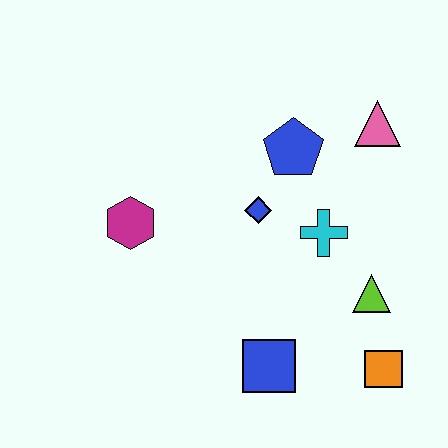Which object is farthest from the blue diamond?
The orange square is farthest from the blue diamond.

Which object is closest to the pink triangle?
The blue pentagon is closest to the pink triangle.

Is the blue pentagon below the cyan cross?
No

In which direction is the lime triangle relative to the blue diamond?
The lime triangle is to the right of the blue diamond.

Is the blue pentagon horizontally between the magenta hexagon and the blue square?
No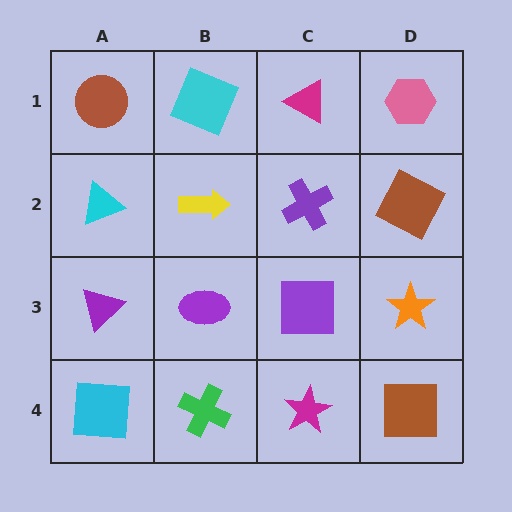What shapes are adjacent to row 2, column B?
A cyan square (row 1, column B), a purple ellipse (row 3, column B), a cyan triangle (row 2, column A), a purple cross (row 2, column C).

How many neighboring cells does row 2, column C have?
4.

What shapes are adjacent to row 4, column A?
A purple triangle (row 3, column A), a green cross (row 4, column B).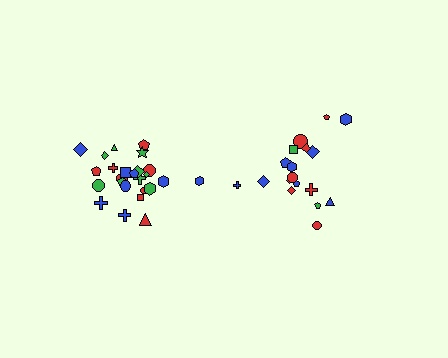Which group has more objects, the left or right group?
The left group.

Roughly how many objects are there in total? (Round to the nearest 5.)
Roughly 45 objects in total.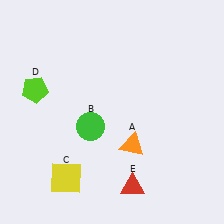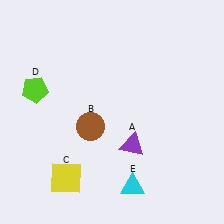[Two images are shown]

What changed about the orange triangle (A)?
In Image 1, A is orange. In Image 2, it changed to purple.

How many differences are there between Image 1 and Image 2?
There are 3 differences between the two images.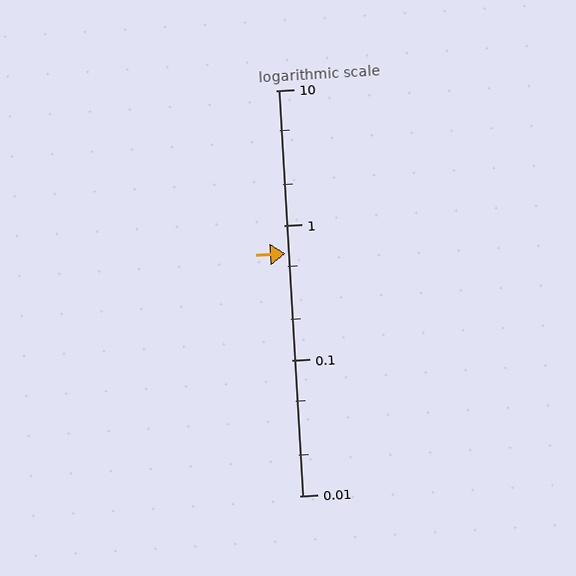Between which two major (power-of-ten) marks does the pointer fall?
The pointer is between 0.1 and 1.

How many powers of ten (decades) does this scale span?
The scale spans 3 decades, from 0.01 to 10.